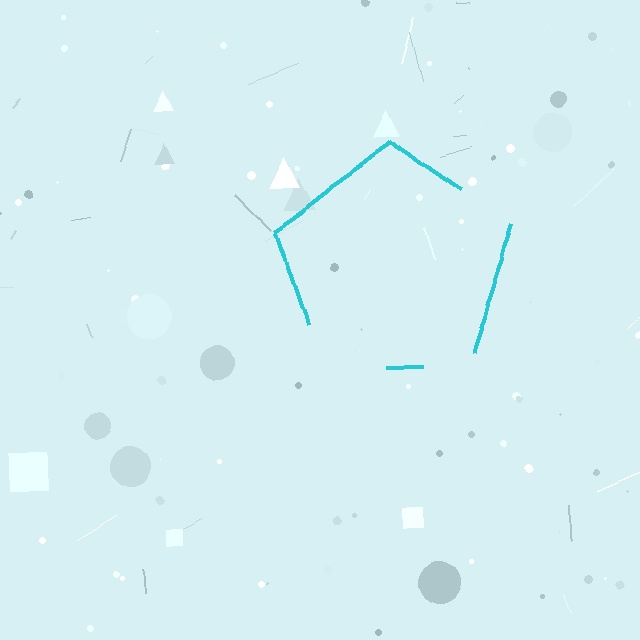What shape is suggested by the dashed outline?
The dashed outline suggests a pentagon.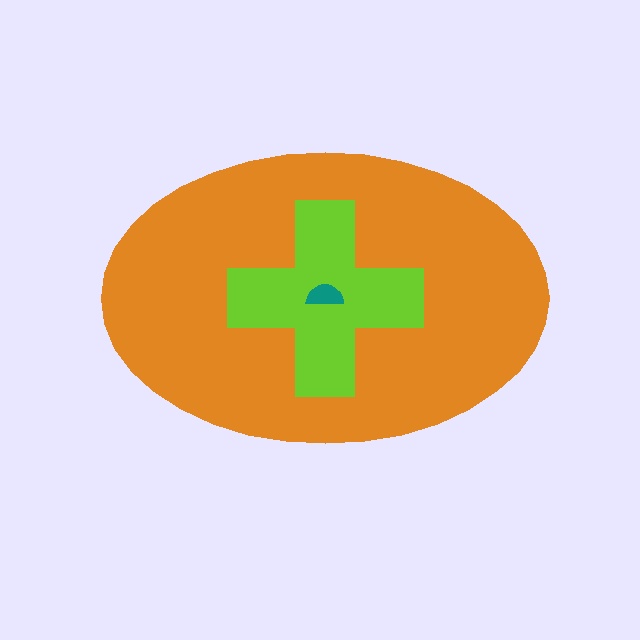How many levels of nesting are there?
3.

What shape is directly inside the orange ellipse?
The lime cross.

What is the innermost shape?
The teal semicircle.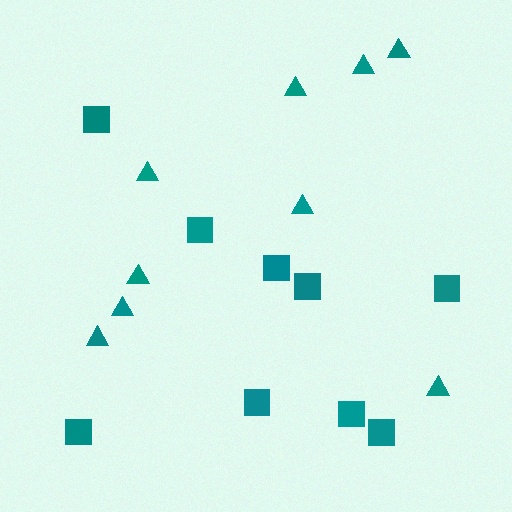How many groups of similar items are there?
There are 2 groups: one group of triangles (9) and one group of squares (9).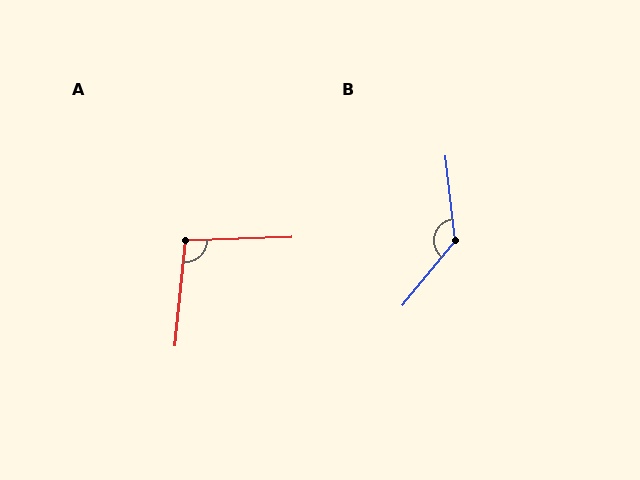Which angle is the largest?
B, at approximately 134 degrees.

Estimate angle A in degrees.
Approximately 97 degrees.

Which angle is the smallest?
A, at approximately 97 degrees.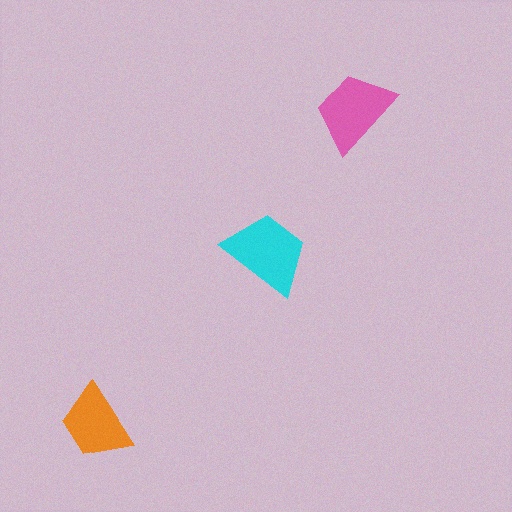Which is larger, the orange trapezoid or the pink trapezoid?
The pink one.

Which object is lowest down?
The orange trapezoid is bottommost.